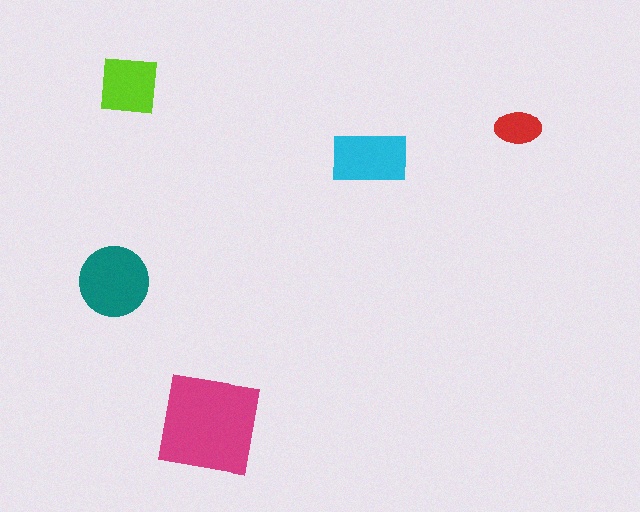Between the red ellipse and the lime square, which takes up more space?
The lime square.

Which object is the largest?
The magenta square.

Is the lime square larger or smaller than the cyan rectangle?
Smaller.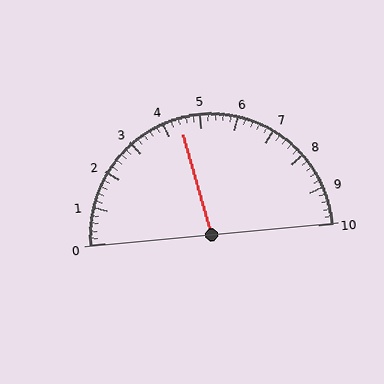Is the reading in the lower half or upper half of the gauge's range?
The reading is in the lower half of the range (0 to 10).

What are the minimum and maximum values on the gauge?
The gauge ranges from 0 to 10.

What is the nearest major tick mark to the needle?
The nearest major tick mark is 4.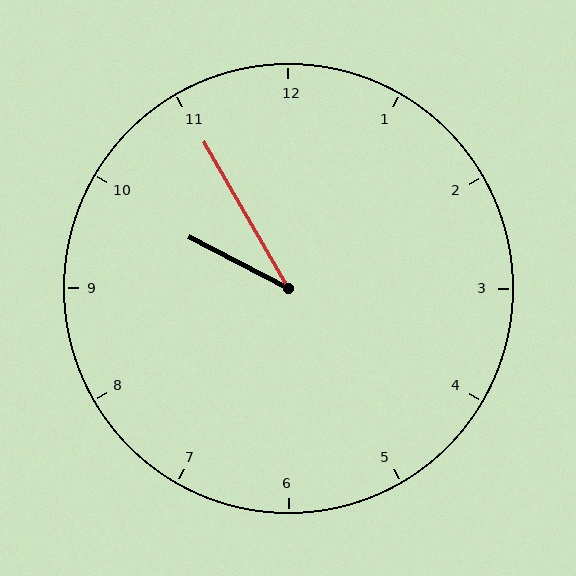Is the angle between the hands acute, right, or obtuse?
It is acute.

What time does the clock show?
9:55.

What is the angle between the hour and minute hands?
Approximately 32 degrees.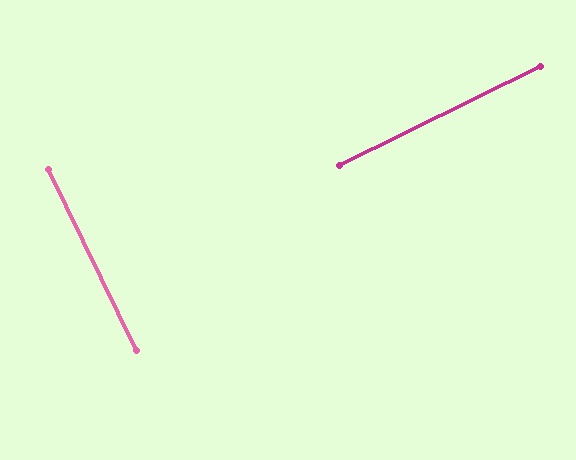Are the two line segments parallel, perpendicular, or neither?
Perpendicular — they meet at approximately 90°.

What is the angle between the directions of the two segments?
Approximately 90 degrees.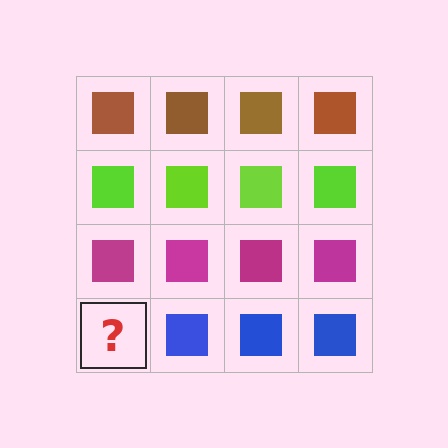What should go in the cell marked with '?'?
The missing cell should contain a blue square.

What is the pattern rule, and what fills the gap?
The rule is that each row has a consistent color. The gap should be filled with a blue square.